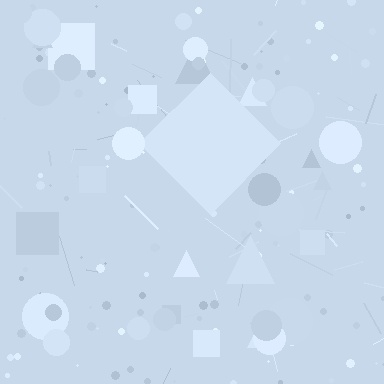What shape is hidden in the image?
A diamond is hidden in the image.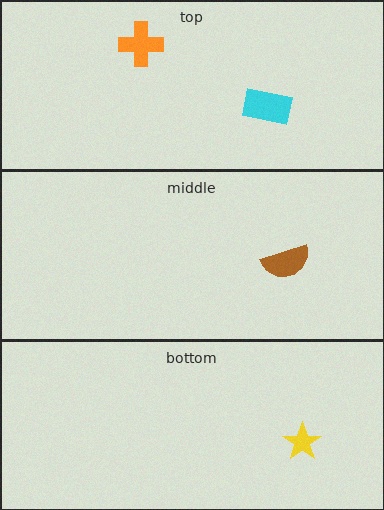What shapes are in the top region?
The cyan rectangle, the orange cross.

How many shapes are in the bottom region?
1.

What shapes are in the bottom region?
The yellow star.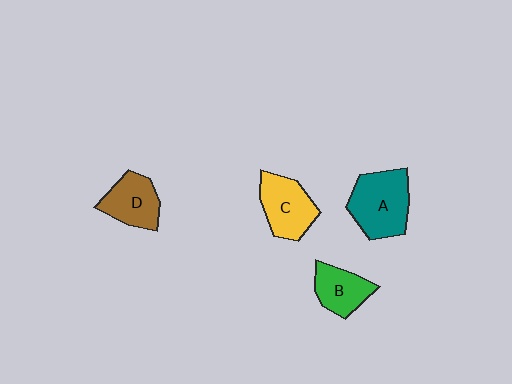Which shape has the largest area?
Shape A (teal).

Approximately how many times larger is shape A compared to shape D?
Approximately 1.4 times.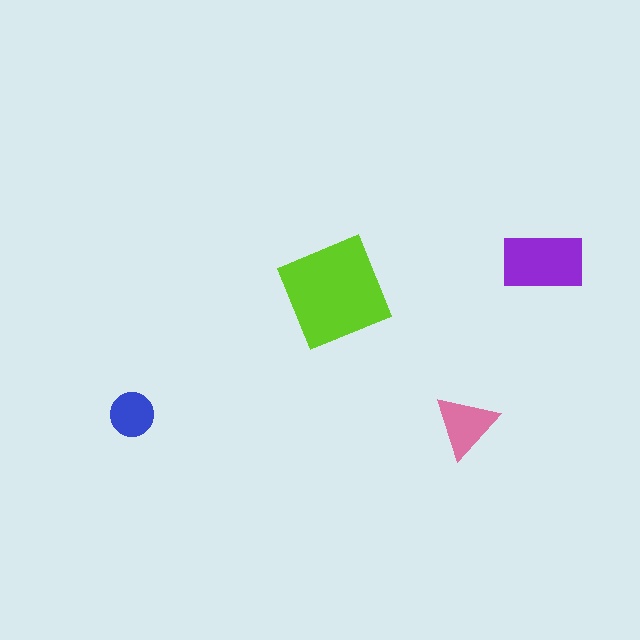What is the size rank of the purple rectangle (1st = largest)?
2nd.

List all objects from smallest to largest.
The blue circle, the pink triangle, the purple rectangle, the lime diamond.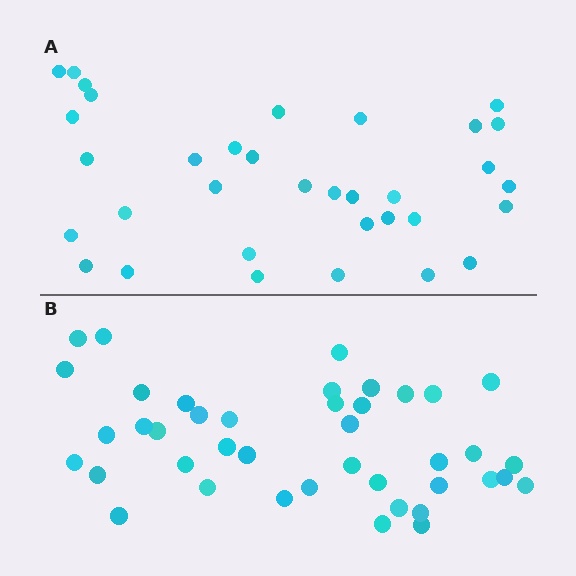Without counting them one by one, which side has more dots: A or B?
Region B (the bottom region) has more dots.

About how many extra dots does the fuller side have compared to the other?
Region B has roughly 8 or so more dots than region A.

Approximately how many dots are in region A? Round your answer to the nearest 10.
About 30 dots. (The exact count is 34, which rounds to 30.)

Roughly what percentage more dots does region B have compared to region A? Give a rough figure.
About 20% more.